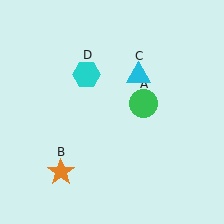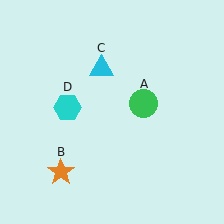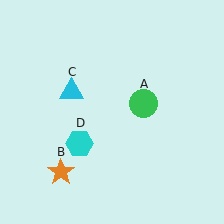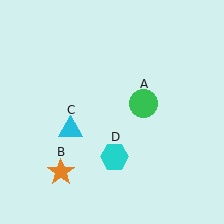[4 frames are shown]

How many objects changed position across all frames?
2 objects changed position: cyan triangle (object C), cyan hexagon (object D).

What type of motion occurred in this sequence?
The cyan triangle (object C), cyan hexagon (object D) rotated counterclockwise around the center of the scene.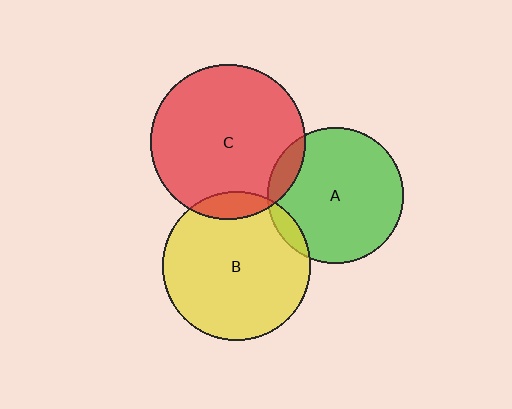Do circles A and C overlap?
Yes.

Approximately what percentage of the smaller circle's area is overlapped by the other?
Approximately 10%.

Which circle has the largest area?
Circle C (red).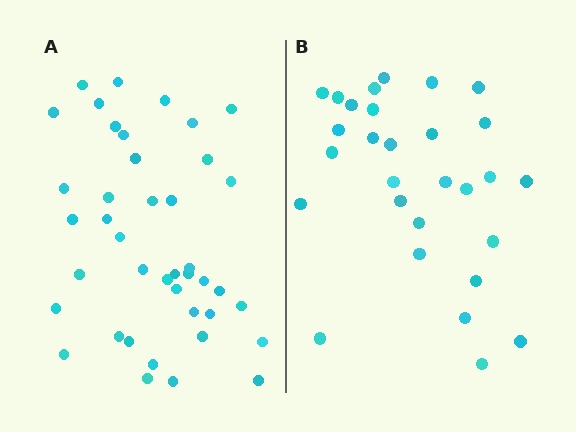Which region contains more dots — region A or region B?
Region A (the left region) has more dots.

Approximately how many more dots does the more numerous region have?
Region A has roughly 12 or so more dots than region B.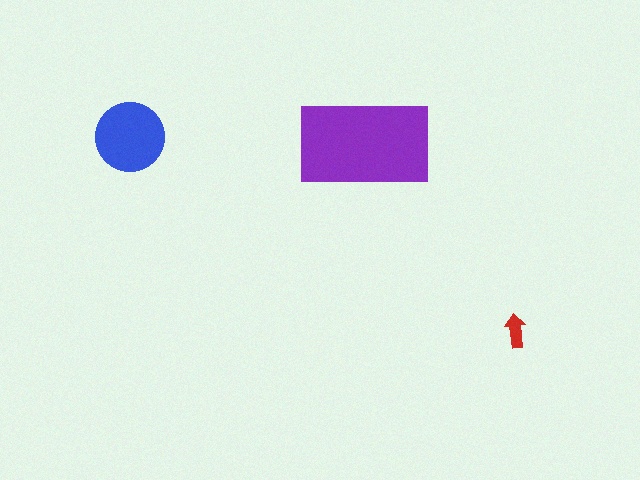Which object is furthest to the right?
The red arrow is rightmost.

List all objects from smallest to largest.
The red arrow, the blue circle, the purple rectangle.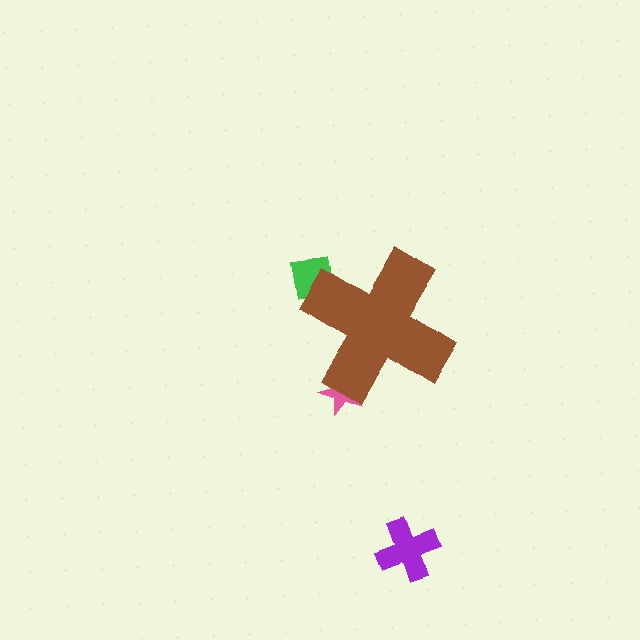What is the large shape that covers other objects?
A brown cross.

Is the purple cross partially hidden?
No, the purple cross is fully visible.